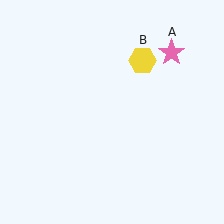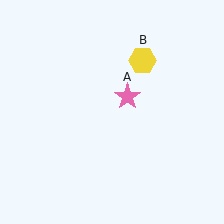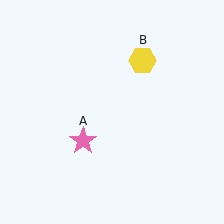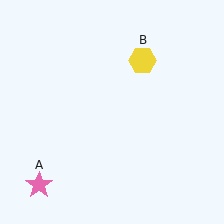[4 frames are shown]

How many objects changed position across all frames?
1 object changed position: pink star (object A).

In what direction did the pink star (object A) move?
The pink star (object A) moved down and to the left.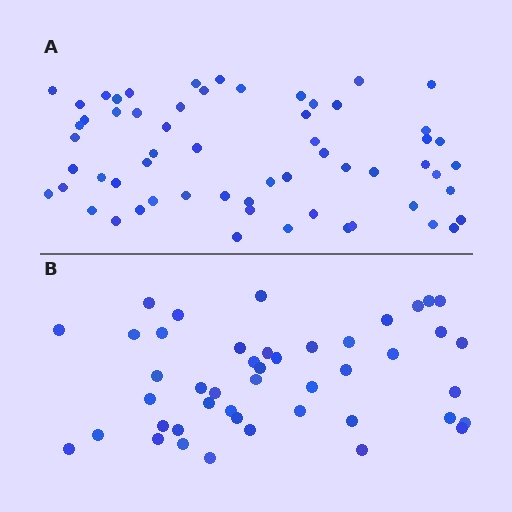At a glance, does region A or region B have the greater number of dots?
Region A (the top region) has more dots.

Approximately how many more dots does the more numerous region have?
Region A has approximately 15 more dots than region B.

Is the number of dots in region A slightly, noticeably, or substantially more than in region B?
Region A has noticeably more, but not dramatically so. The ratio is roughly 1.3 to 1.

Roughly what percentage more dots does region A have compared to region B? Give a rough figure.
About 35% more.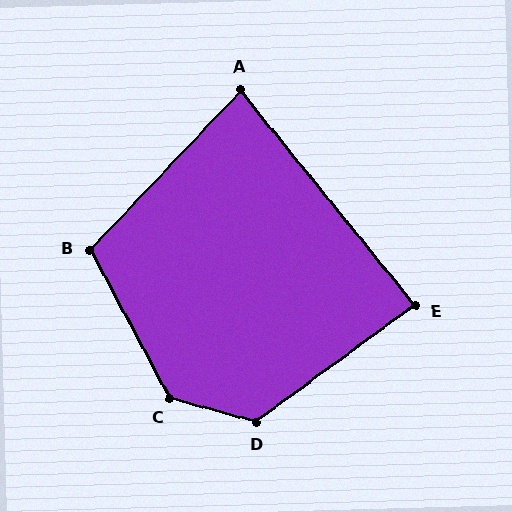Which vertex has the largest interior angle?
C, at approximately 134 degrees.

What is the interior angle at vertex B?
Approximately 108 degrees (obtuse).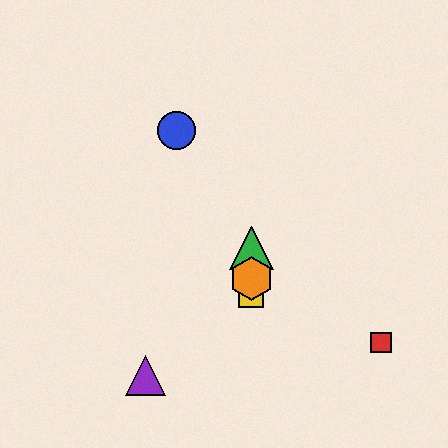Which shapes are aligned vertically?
The green triangle, the yellow square, the orange hexagon are aligned vertically.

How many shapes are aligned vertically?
3 shapes (the green triangle, the yellow square, the orange hexagon) are aligned vertically.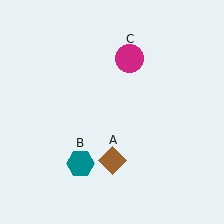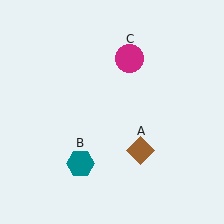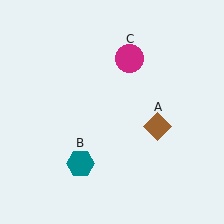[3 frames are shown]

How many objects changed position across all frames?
1 object changed position: brown diamond (object A).